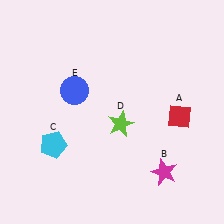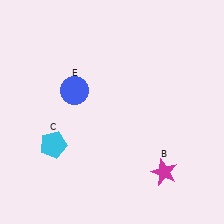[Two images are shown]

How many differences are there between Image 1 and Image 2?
There are 2 differences between the two images.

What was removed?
The red diamond (A), the lime star (D) were removed in Image 2.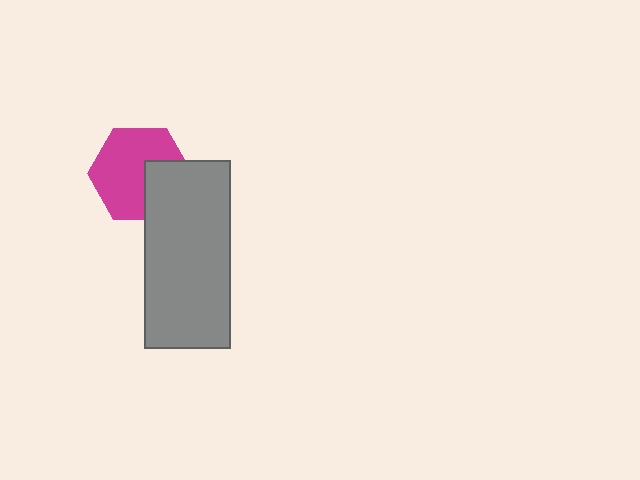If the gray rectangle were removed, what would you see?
You would see the complete magenta hexagon.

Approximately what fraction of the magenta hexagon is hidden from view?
Roughly 32% of the magenta hexagon is hidden behind the gray rectangle.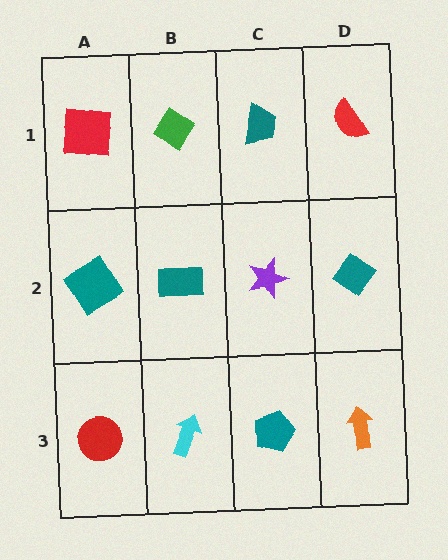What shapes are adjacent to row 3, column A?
A teal diamond (row 2, column A), a cyan arrow (row 3, column B).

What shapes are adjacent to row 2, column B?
A green diamond (row 1, column B), a cyan arrow (row 3, column B), a teal diamond (row 2, column A), a purple star (row 2, column C).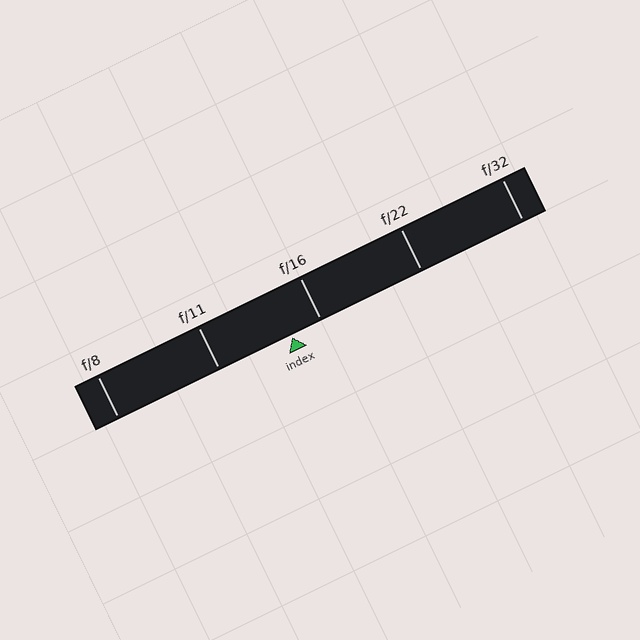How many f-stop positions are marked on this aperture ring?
There are 5 f-stop positions marked.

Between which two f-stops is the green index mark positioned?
The index mark is between f/11 and f/16.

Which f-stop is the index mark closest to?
The index mark is closest to f/16.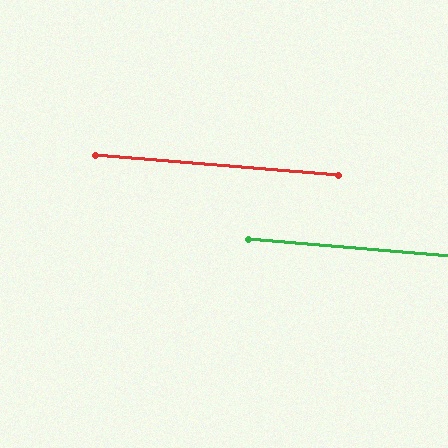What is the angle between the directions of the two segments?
Approximately 0 degrees.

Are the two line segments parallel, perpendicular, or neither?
Parallel — their directions differ by only 0.0°.